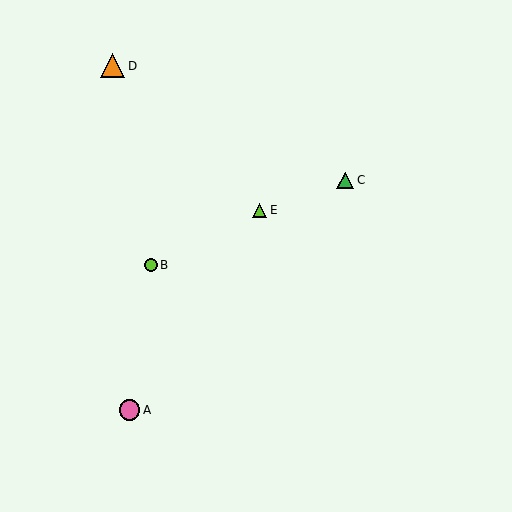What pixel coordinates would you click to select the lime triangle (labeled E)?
Click at (259, 210) to select the lime triangle E.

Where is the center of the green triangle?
The center of the green triangle is at (345, 181).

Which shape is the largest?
The orange triangle (labeled D) is the largest.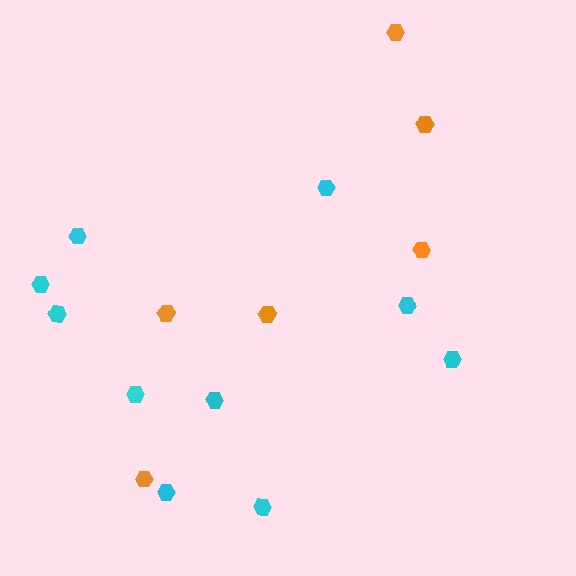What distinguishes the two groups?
There are 2 groups: one group of orange hexagons (6) and one group of cyan hexagons (10).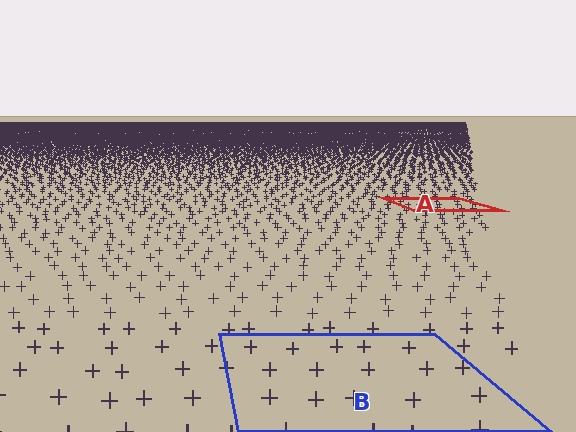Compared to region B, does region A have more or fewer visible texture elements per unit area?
Region A has more texture elements per unit area — they are packed more densely because it is farther away.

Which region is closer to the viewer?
Region B is closer. The texture elements there are larger and more spread out.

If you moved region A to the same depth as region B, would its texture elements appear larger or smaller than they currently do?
They would appear larger. At a closer depth, the same texture elements are projected at a bigger on-screen size.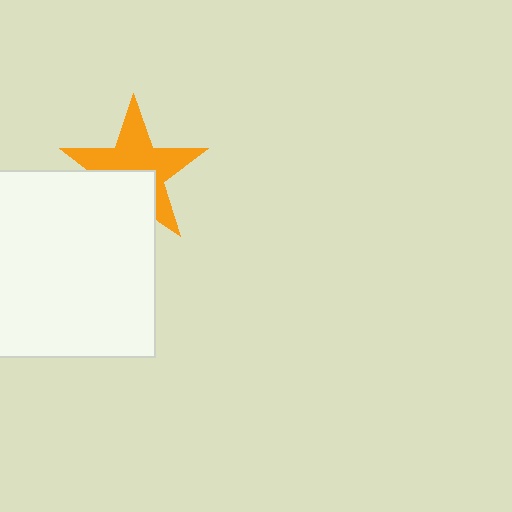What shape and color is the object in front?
The object in front is a white square.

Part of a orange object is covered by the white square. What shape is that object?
It is a star.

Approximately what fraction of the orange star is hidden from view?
Roughly 37% of the orange star is hidden behind the white square.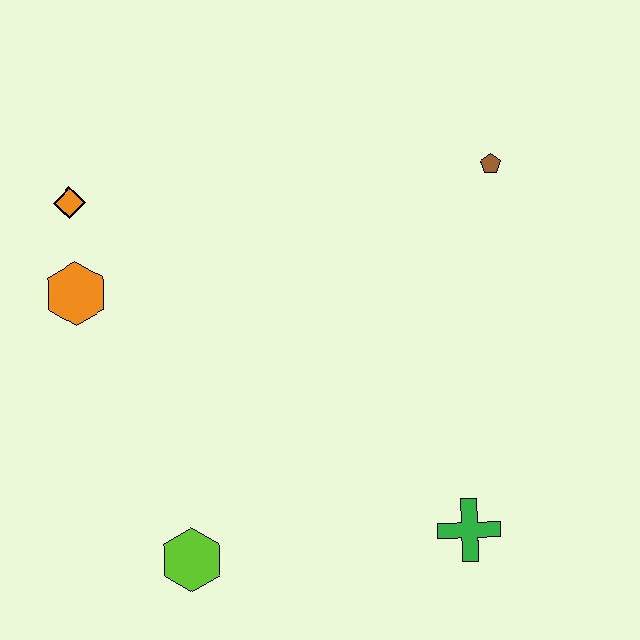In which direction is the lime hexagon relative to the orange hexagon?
The lime hexagon is below the orange hexagon.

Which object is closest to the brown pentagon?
The green cross is closest to the brown pentagon.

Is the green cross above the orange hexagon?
No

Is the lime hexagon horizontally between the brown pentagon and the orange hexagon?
Yes